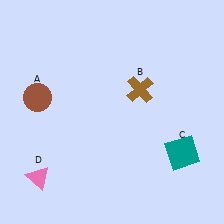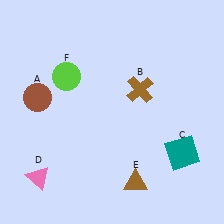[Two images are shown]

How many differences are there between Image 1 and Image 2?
There are 2 differences between the two images.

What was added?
A brown triangle (E), a lime circle (F) were added in Image 2.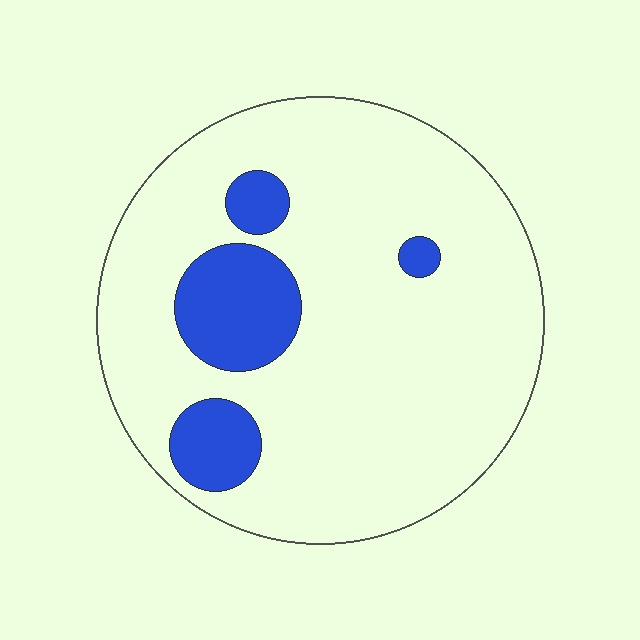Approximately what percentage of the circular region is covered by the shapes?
Approximately 15%.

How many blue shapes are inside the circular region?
4.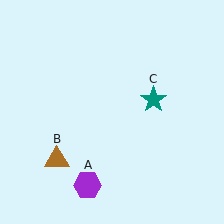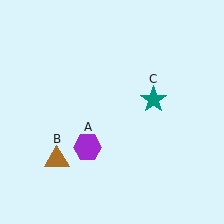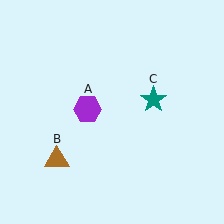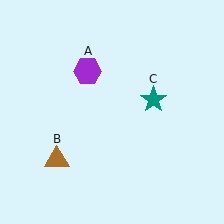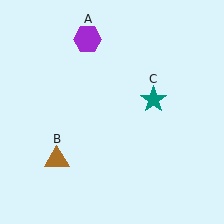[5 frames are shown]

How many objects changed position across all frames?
1 object changed position: purple hexagon (object A).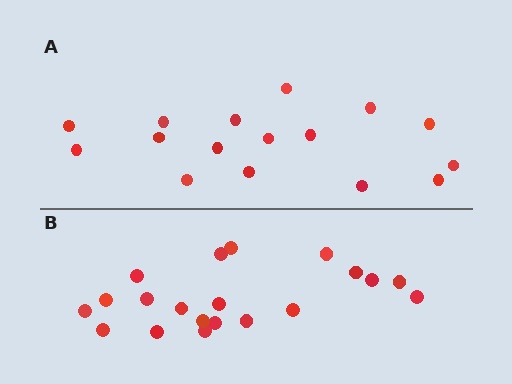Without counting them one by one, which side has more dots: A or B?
Region B (the bottom region) has more dots.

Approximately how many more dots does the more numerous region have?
Region B has about 4 more dots than region A.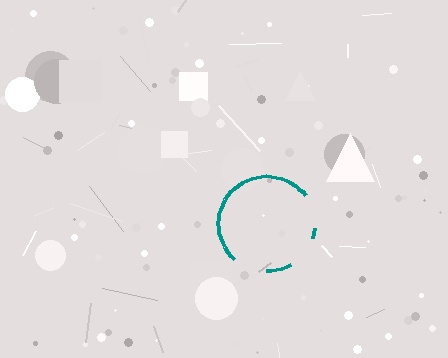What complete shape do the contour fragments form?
The contour fragments form a circle.